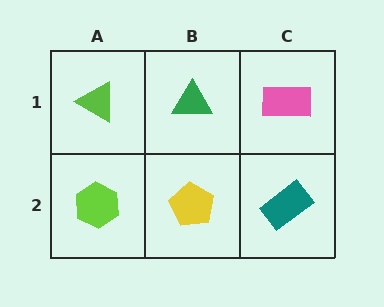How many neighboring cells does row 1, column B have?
3.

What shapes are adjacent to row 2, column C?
A pink rectangle (row 1, column C), a yellow pentagon (row 2, column B).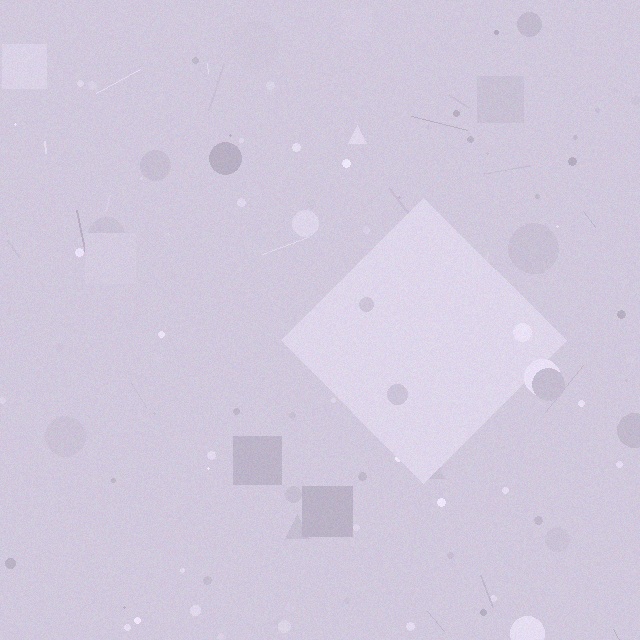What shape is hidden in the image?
A diamond is hidden in the image.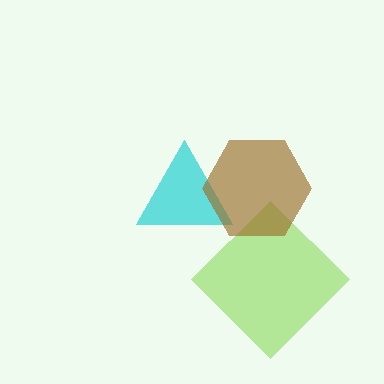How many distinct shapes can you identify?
There are 3 distinct shapes: a cyan triangle, a lime diamond, a brown hexagon.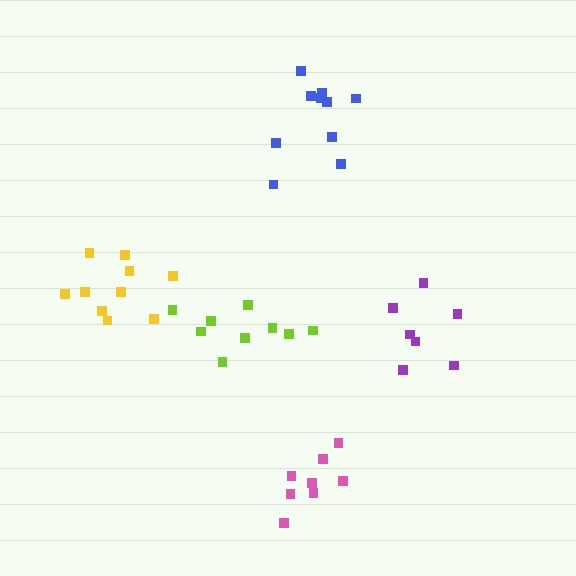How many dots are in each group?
Group 1: 8 dots, Group 2: 7 dots, Group 3: 9 dots, Group 4: 10 dots, Group 5: 10 dots (44 total).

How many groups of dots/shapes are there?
There are 5 groups.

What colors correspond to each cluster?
The clusters are colored: pink, purple, lime, blue, yellow.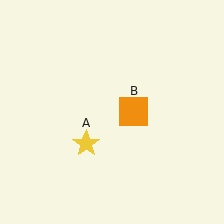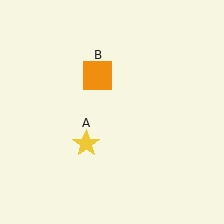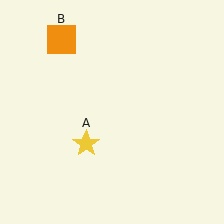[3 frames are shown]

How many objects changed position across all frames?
1 object changed position: orange square (object B).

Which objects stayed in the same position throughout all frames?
Yellow star (object A) remained stationary.